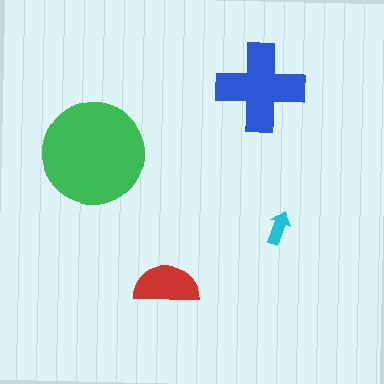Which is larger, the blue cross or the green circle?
The green circle.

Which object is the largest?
The green circle.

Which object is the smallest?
The cyan arrow.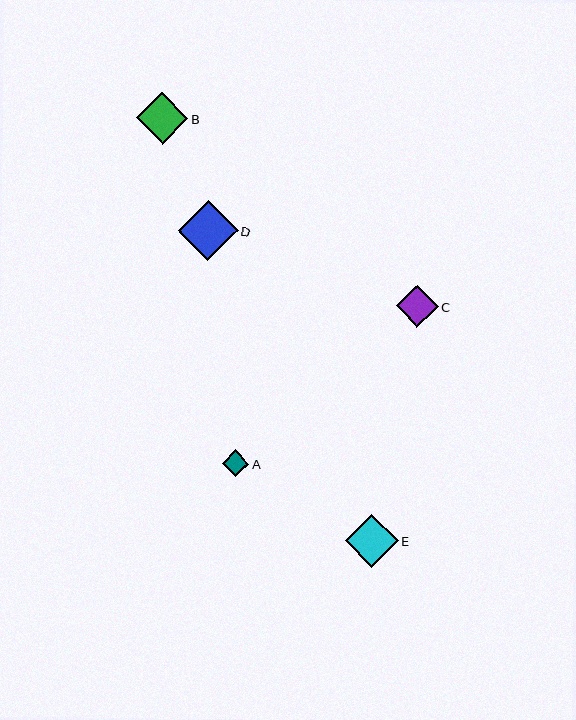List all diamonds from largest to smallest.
From largest to smallest: D, E, B, C, A.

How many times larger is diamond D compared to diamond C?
Diamond D is approximately 1.4 times the size of diamond C.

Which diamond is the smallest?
Diamond A is the smallest with a size of approximately 26 pixels.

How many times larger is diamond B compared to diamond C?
Diamond B is approximately 1.2 times the size of diamond C.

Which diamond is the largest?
Diamond D is the largest with a size of approximately 60 pixels.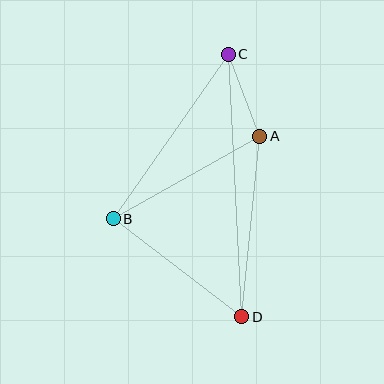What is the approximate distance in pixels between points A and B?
The distance between A and B is approximately 168 pixels.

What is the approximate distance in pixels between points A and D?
The distance between A and D is approximately 182 pixels.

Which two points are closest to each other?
Points A and C are closest to each other.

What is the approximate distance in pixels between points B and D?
The distance between B and D is approximately 162 pixels.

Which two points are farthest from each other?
Points C and D are farthest from each other.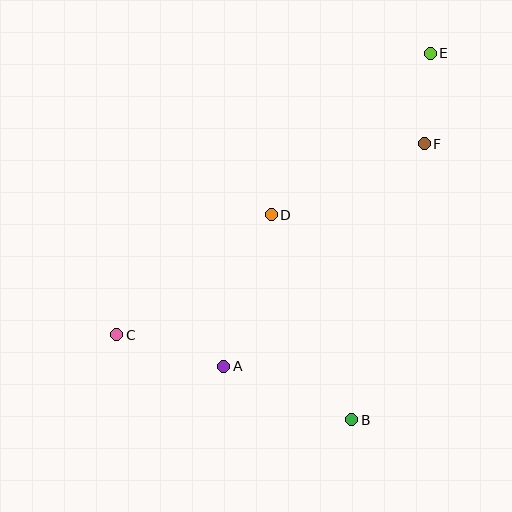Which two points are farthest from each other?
Points C and E are farthest from each other.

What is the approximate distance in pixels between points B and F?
The distance between B and F is approximately 285 pixels.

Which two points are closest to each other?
Points E and F are closest to each other.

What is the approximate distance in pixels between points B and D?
The distance between B and D is approximately 220 pixels.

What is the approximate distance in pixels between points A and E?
The distance between A and E is approximately 375 pixels.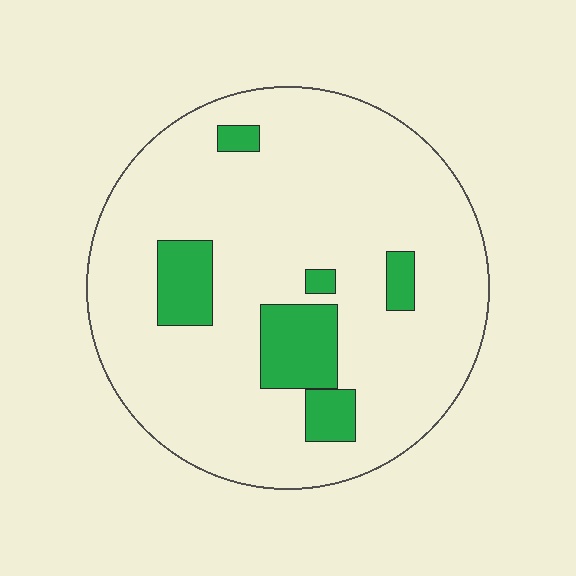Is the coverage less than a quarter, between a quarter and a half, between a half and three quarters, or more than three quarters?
Less than a quarter.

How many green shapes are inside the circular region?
6.